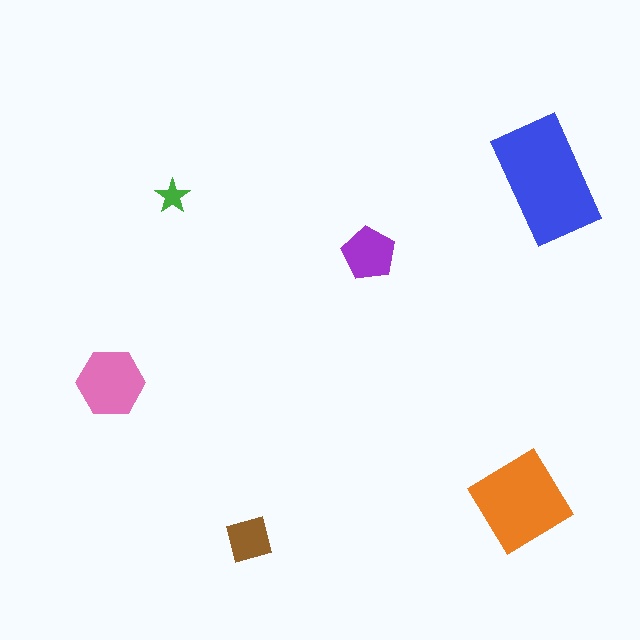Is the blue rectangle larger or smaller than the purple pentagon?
Larger.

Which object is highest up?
The blue rectangle is topmost.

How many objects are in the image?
There are 6 objects in the image.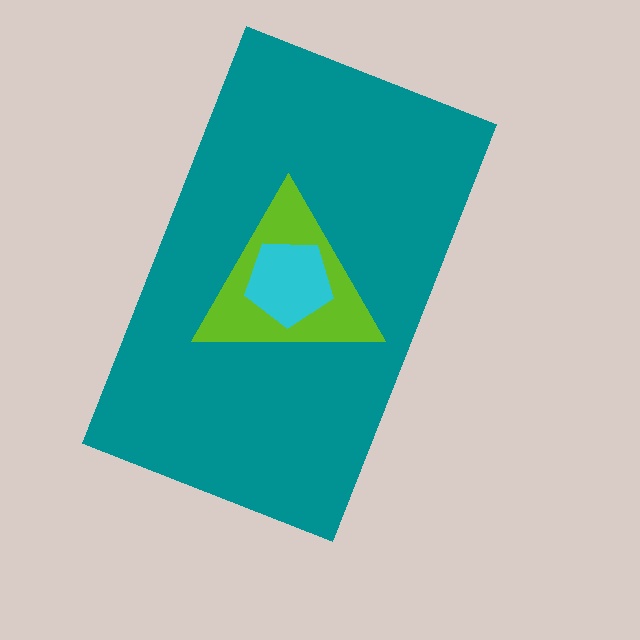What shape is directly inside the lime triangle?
The cyan pentagon.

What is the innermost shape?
The cyan pentagon.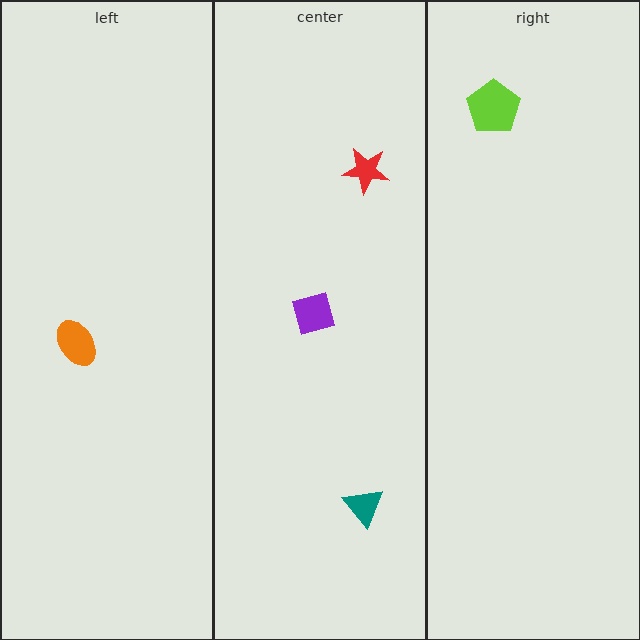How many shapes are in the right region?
1.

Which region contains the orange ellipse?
The left region.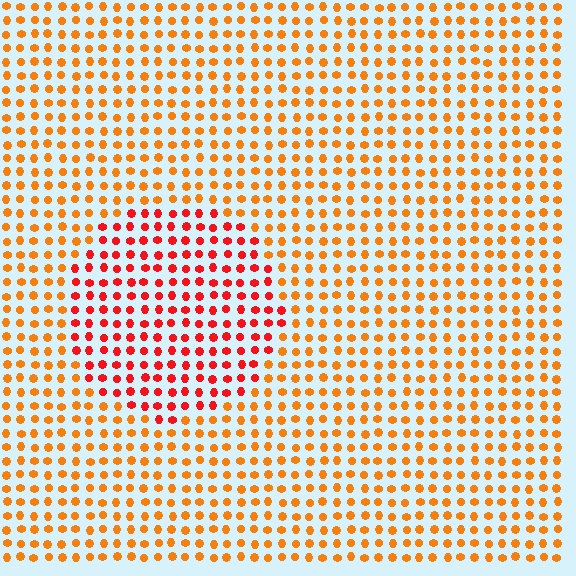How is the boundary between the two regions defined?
The boundary is defined purely by a slight shift in hue (about 32 degrees). Spacing, size, and orientation are identical on both sides.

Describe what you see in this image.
The image is filled with small orange elements in a uniform arrangement. A circle-shaped region is visible where the elements are tinted to a slightly different hue, forming a subtle color boundary.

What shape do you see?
I see a circle.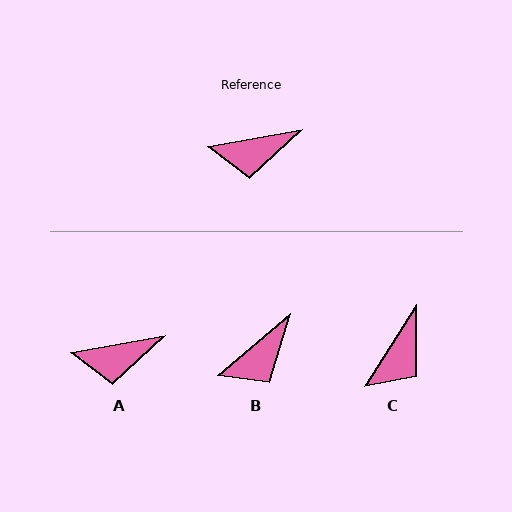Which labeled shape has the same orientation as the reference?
A.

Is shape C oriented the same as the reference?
No, it is off by about 47 degrees.